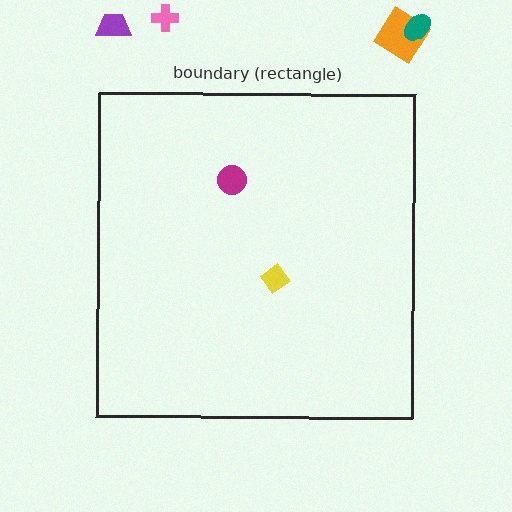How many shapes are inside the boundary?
2 inside, 4 outside.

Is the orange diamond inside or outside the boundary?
Outside.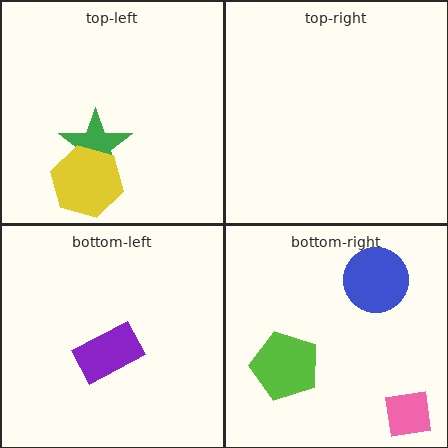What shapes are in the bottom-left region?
The purple rectangle.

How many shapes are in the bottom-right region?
3.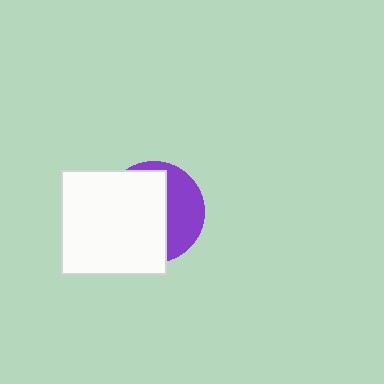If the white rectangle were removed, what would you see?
You would see the complete purple circle.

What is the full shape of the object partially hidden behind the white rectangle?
The partially hidden object is a purple circle.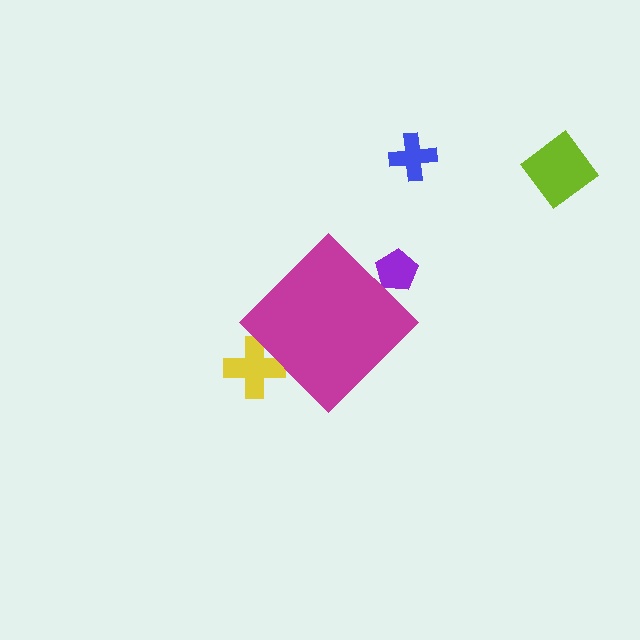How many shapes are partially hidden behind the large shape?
2 shapes are partially hidden.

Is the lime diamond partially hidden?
No, the lime diamond is fully visible.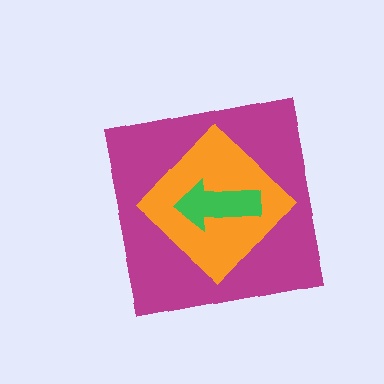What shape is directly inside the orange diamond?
The green arrow.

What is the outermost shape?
The magenta square.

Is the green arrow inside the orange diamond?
Yes.